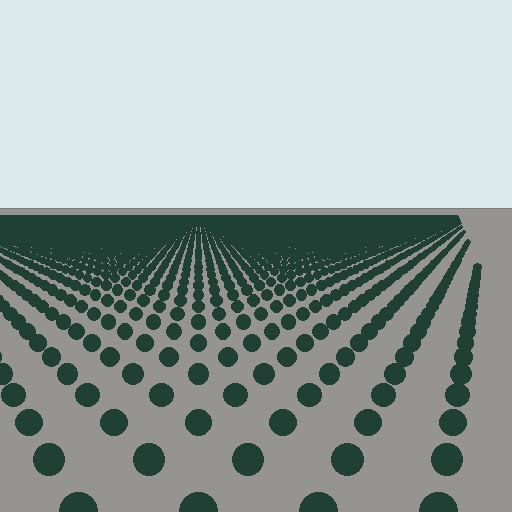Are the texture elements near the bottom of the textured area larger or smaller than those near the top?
Larger. Near the bottom, elements are closer to the viewer and appear at a bigger on-screen size.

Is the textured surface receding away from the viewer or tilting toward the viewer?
The surface is receding away from the viewer. Texture elements get smaller and denser toward the top.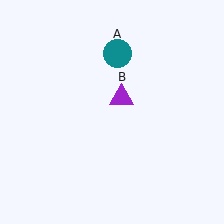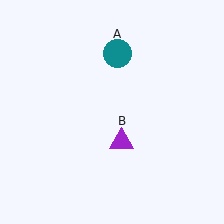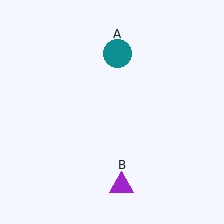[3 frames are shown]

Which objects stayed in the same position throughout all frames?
Teal circle (object A) remained stationary.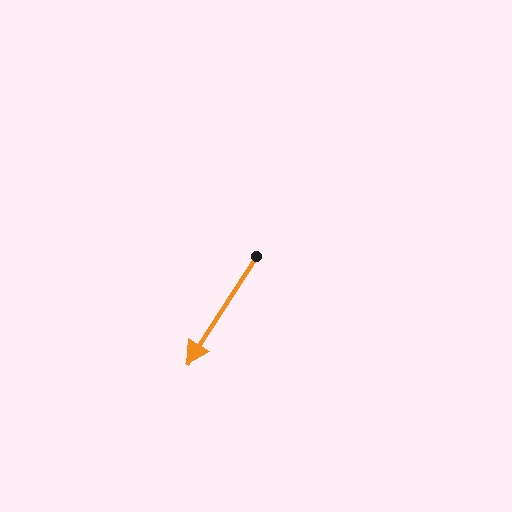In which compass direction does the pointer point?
Southwest.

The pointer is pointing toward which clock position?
Roughly 7 o'clock.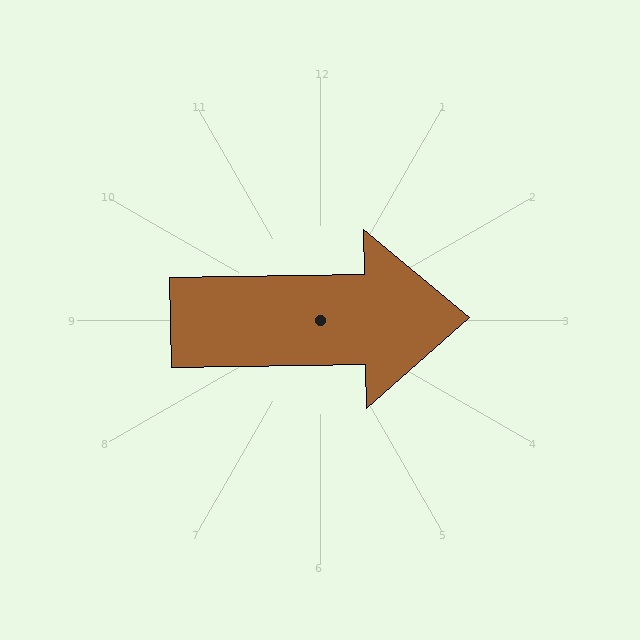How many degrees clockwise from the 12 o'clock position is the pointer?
Approximately 89 degrees.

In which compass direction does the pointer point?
East.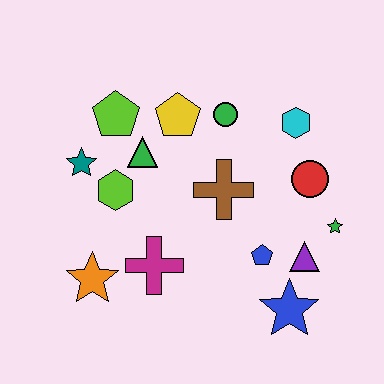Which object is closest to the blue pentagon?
The purple triangle is closest to the blue pentagon.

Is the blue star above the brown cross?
No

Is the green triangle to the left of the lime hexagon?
No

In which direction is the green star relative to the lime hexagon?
The green star is to the right of the lime hexagon.